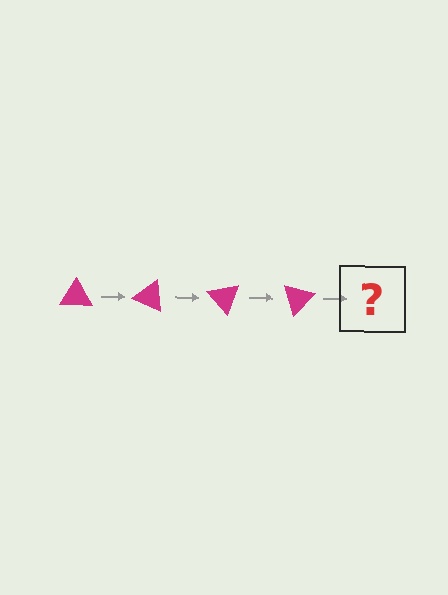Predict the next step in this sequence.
The next step is a magenta triangle rotated 100 degrees.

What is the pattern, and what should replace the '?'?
The pattern is that the triangle rotates 25 degrees each step. The '?' should be a magenta triangle rotated 100 degrees.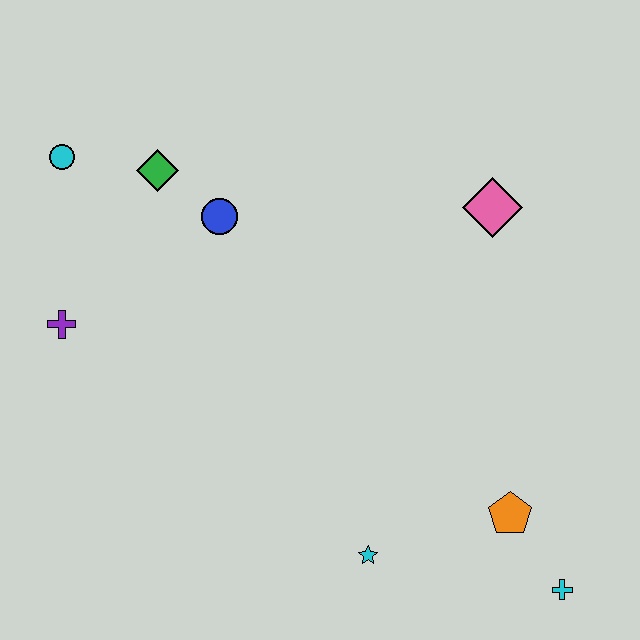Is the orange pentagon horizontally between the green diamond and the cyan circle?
No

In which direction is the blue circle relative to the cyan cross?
The blue circle is above the cyan cross.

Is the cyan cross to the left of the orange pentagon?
No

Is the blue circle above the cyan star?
Yes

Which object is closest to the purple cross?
The cyan circle is closest to the purple cross.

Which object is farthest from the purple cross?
The cyan cross is farthest from the purple cross.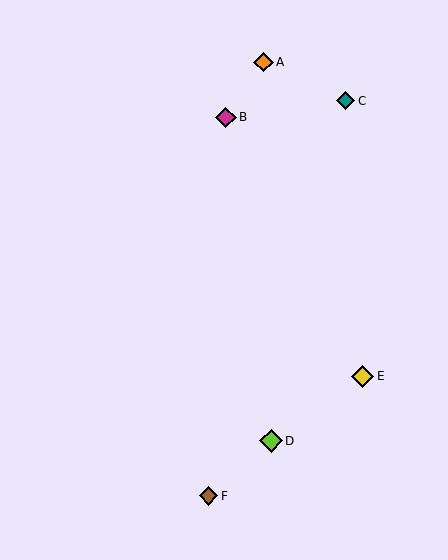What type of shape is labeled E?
Shape E is a yellow diamond.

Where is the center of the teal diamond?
The center of the teal diamond is at (345, 101).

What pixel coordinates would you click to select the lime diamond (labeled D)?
Click at (271, 441) to select the lime diamond D.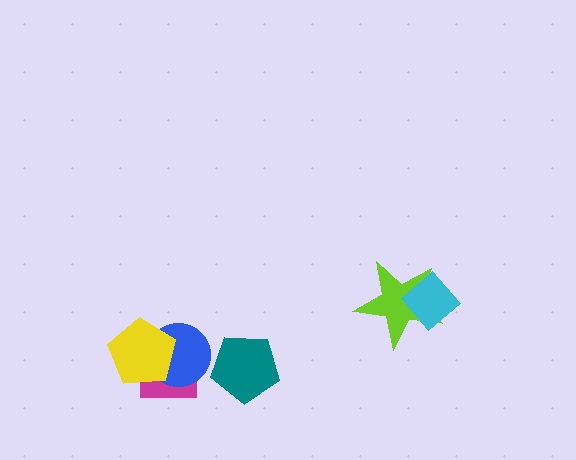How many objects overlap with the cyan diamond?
1 object overlaps with the cyan diamond.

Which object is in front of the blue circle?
The yellow pentagon is in front of the blue circle.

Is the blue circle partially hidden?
Yes, it is partially covered by another shape.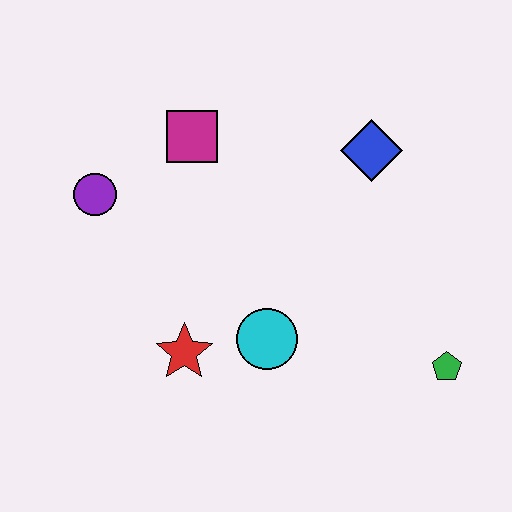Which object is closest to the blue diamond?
The magenta square is closest to the blue diamond.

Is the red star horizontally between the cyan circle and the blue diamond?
No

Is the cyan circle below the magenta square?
Yes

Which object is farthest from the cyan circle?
The purple circle is farthest from the cyan circle.